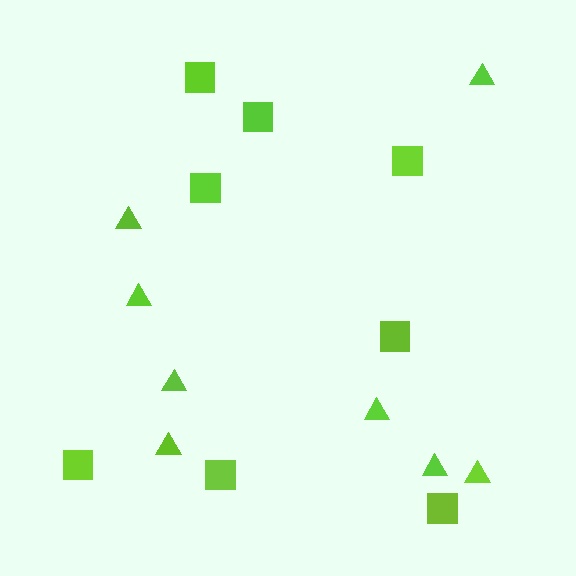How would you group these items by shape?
There are 2 groups: one group of triangles (8) and one group of squares (8).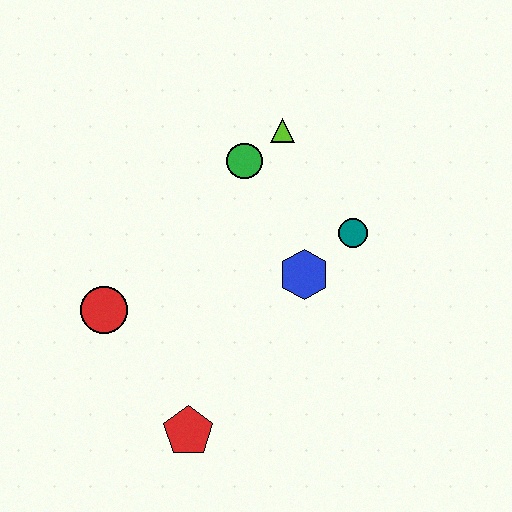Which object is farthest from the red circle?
The teal circle is farthest from the red circle.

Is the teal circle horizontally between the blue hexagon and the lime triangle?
No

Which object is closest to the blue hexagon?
The teal circle is closest to the blue hexagon.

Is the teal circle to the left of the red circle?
No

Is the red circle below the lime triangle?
Yes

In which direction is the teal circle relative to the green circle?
The teal circle is to the right of the green circle.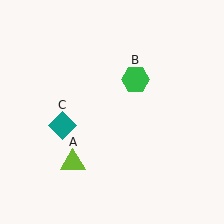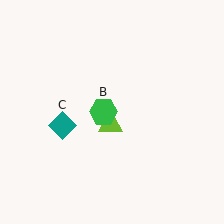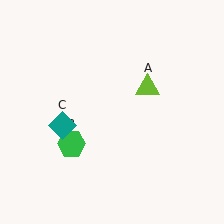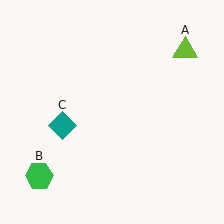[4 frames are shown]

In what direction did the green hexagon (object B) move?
The green hexagon (object B) moved down and to the left.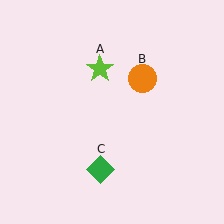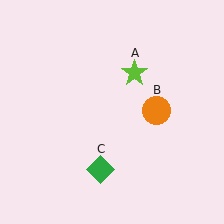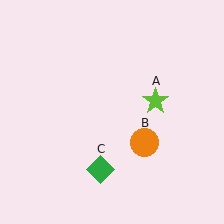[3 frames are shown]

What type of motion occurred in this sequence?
The lime star (object A), orange circle (object B) rotated clockwise around the center of the scene.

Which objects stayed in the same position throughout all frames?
Green diamond (object C) remained stationary.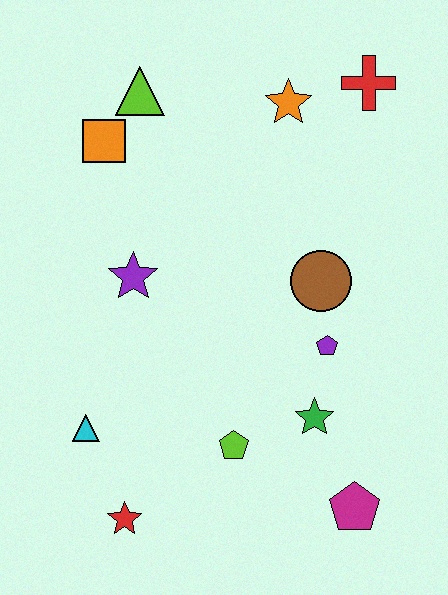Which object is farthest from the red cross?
The red star is farthest from the red cross.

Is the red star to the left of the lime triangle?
Yes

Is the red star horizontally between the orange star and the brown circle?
No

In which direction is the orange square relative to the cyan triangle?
The orange square is above the cyan triangle.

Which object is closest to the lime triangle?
The orange square is closest to the lime triangle.